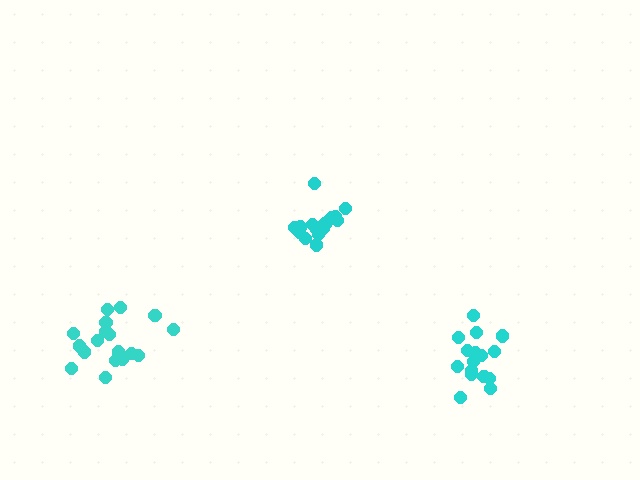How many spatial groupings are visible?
There are 3 spatial groupings.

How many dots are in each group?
Group 1: 17 dots, Group 2: 16 dots, Group 3: 18 dots (51 total).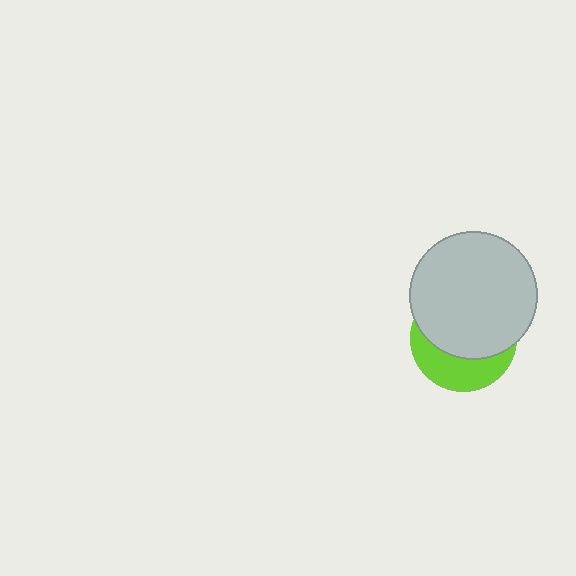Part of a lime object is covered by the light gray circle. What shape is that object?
It is a circle.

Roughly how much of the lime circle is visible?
A small part of it is visible (roughly 36%).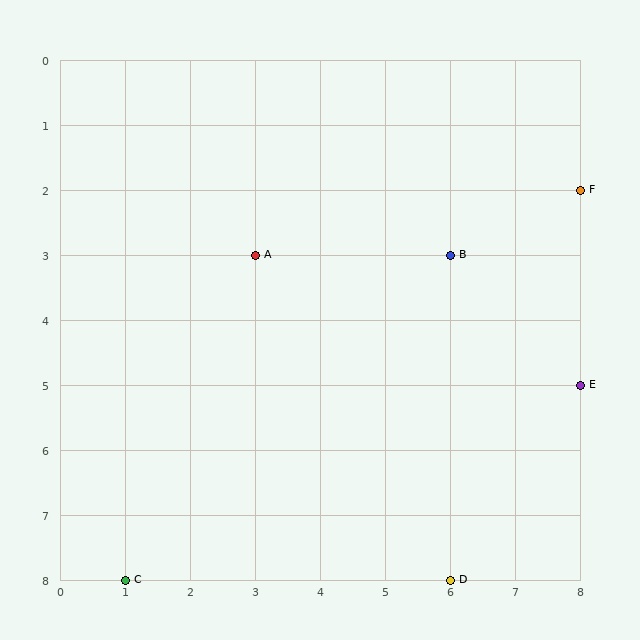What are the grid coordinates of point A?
Point A is at grid coordinates (3, 3).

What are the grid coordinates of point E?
Point E is at grid coordinates (8, 5).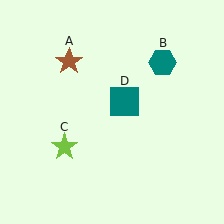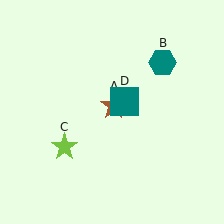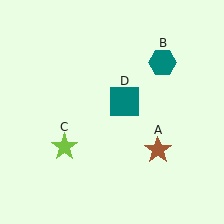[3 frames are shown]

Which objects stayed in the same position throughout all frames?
Teal hexagon (object B) and lime star (object C) and teal square (object D) remained stationary.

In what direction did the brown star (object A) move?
The brown star (object A) moved down and to the right.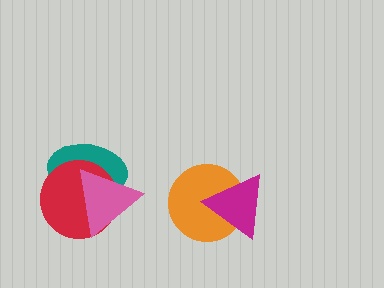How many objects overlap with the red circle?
2 objects overlap with the red circle.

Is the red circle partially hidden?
Yes, it is partially covered by another shape.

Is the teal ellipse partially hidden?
Yes, it is partially covered by another shape.